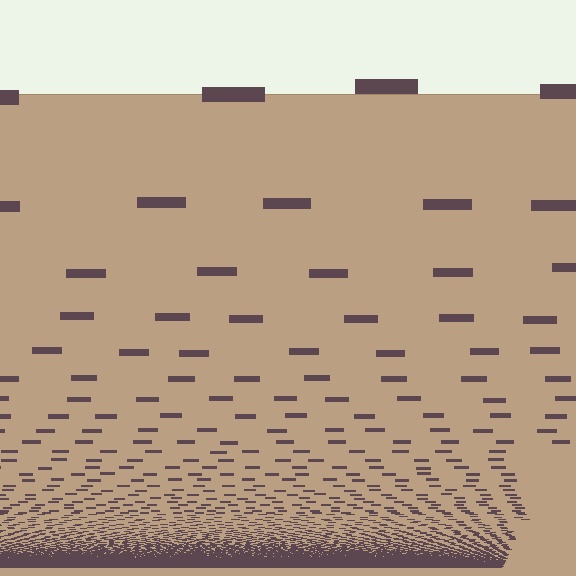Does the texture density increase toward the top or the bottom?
Density increases toward the bottom.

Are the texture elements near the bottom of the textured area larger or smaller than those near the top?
Smaller. The gradient is inverted — elements near the bottom are smaller and denser.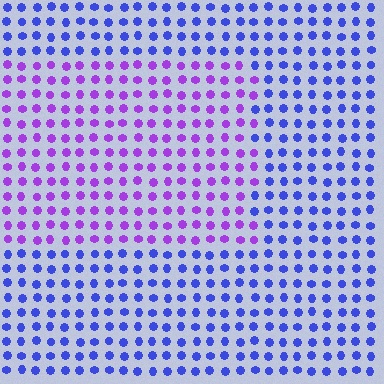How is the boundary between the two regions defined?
The boundary is defined purely by a slight shift in hue (about 44 degrees). Spacing, size, and orientation are identical on both sides.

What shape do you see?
I see a rectangle.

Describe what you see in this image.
The image is filled with small blue elements in a uniform arrangement. A rectangle-shaped region is visible where the elements are tinted to a slightly different hue, forming a subtle color boundary.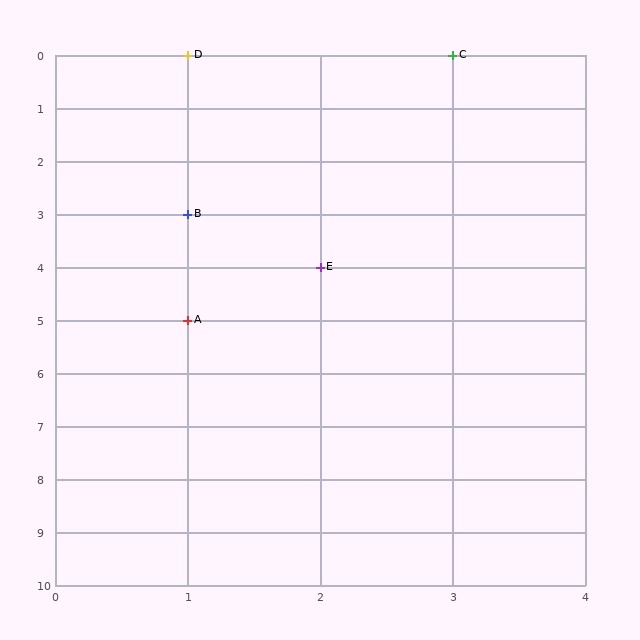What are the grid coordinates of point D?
Point D is at grid coordinates (1, 0).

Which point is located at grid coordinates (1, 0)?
Point D is at (1, 0).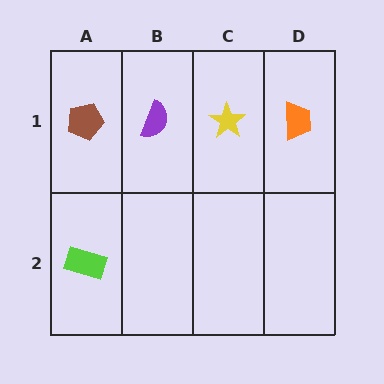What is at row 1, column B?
A purple semicircle.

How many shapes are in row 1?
4 shapes.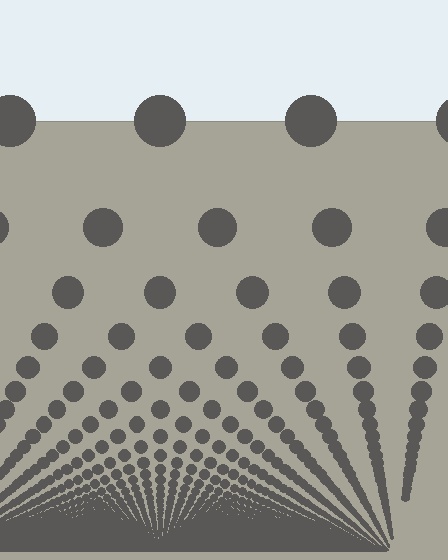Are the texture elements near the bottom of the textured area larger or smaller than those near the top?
Smaller. The gradient is inverted — elements near the bottom are smaller and denser.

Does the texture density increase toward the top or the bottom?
Density increases toward the bottom.